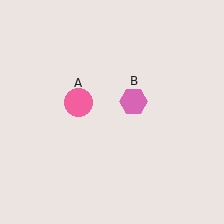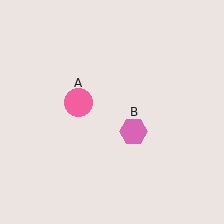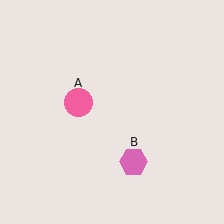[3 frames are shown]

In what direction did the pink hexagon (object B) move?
The pink hexagon (object B) moved down.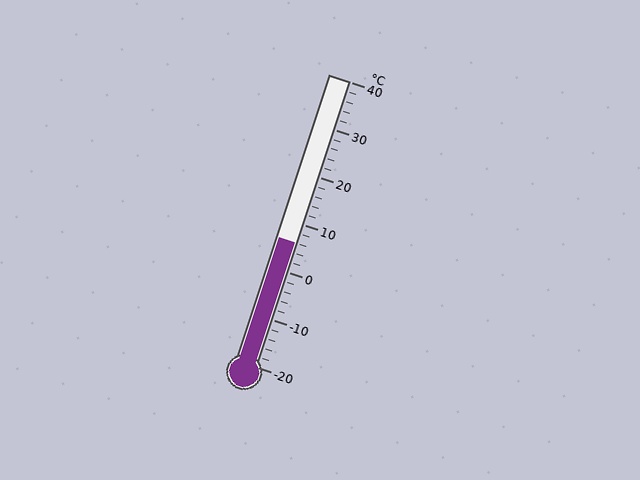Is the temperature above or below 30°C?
The temperature is below 30°C.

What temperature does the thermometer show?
The thermometer shows approximately 6°C.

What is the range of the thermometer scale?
The thermometer scale ranges from -20°C to 40°C.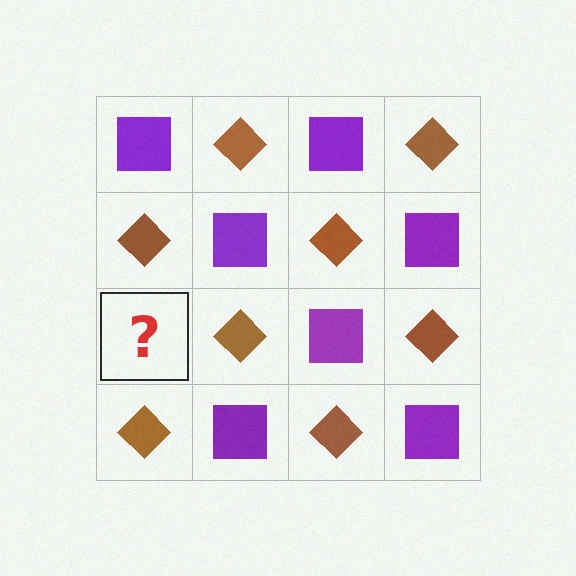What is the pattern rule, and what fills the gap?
The rule is that it alternates purple square and brown diamond in a checkerboard pattern. The gap should be filled with a purple square.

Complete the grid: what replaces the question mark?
The question mark should be replaced with a purple square.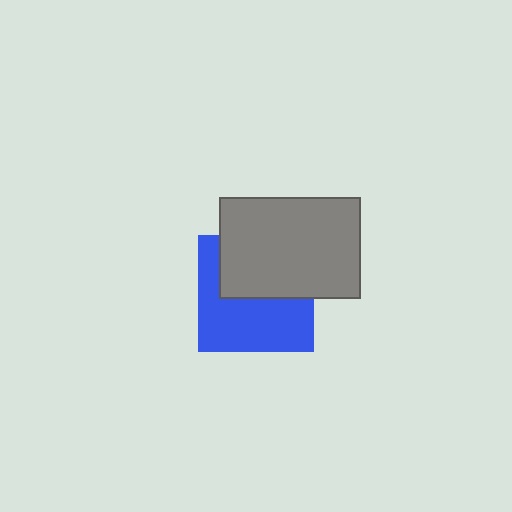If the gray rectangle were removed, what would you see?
You would see the complete blue square.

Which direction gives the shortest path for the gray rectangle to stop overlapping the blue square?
Moving up gives the shortest separation.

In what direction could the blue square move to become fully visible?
The blue square could move down. That would shift it out from behind the gray rectangle entirely.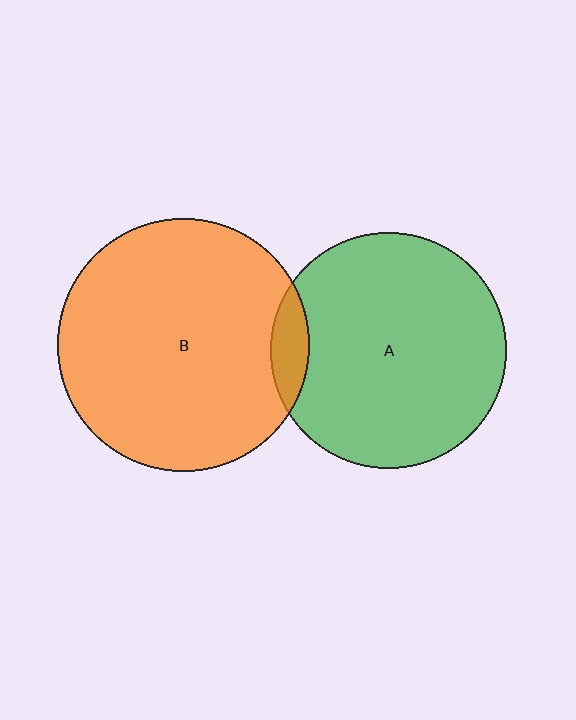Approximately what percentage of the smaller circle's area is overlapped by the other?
Approximately 10%.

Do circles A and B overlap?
Yes.